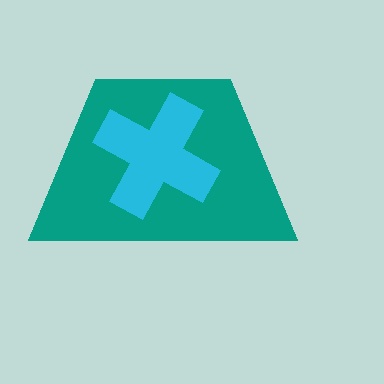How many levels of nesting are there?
2.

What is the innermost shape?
The cyan cross.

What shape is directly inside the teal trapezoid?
The cyan cross.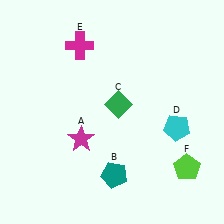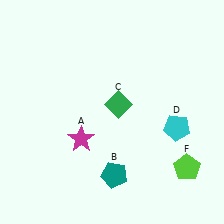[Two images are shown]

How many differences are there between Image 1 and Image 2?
There is 1 difference between the two images.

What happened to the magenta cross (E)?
The magenta cross (E) was removed in Image 2. It was in the top-left area of Image 1.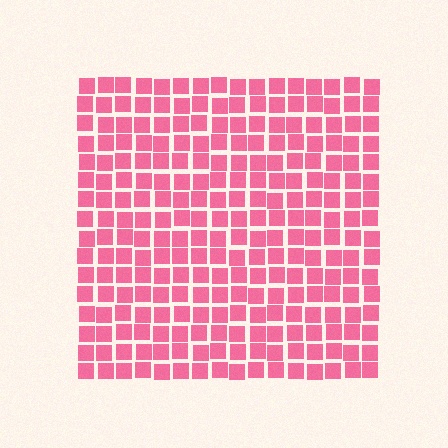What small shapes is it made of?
It is made of small squares.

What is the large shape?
The large shape is a square.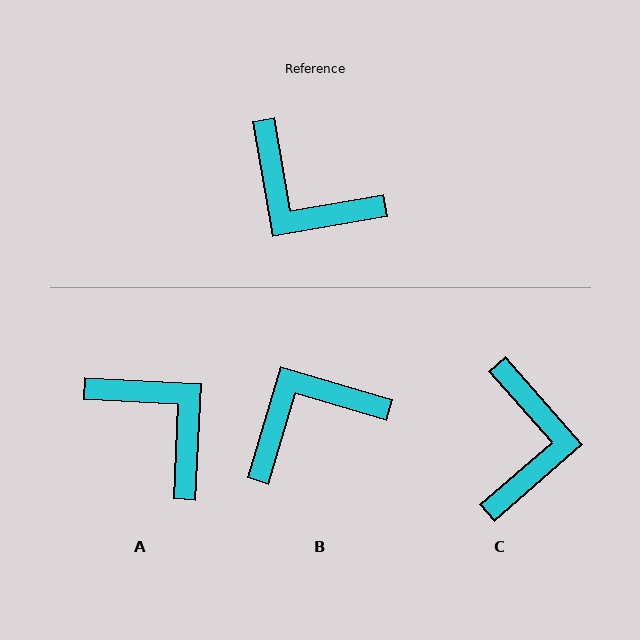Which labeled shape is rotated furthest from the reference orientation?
A, about 167 degrees away.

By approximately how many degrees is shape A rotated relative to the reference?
Approximately 167 degrees counter-clockwise.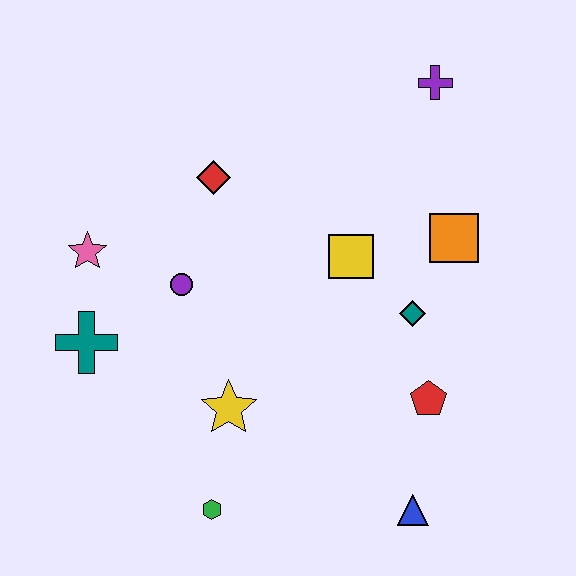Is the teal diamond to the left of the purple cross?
Yes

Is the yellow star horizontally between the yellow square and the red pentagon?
No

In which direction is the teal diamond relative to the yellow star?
The teal diamond is to the right of the yellow star.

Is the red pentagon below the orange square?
Yes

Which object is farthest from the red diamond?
The blue triangle is farthest from the red diamond.